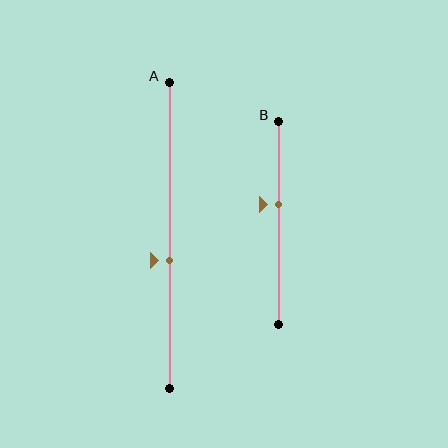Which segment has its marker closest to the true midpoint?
Segment A has its marker closest to the true midpoint.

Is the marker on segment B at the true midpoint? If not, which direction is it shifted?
No, the marker on segment B is shifted upward by about 9% of the segment length.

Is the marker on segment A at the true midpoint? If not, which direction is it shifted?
No, the marker on segment A is shifted downward by about 8% of the segment length.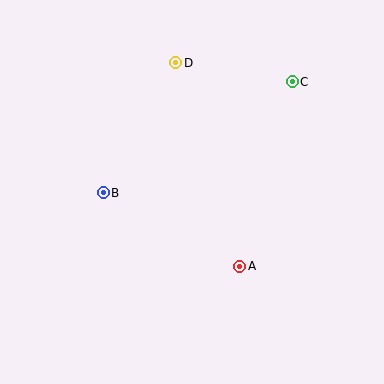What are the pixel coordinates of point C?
Point C is at (292, 82).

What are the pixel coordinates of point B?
Point B is at (103, 193).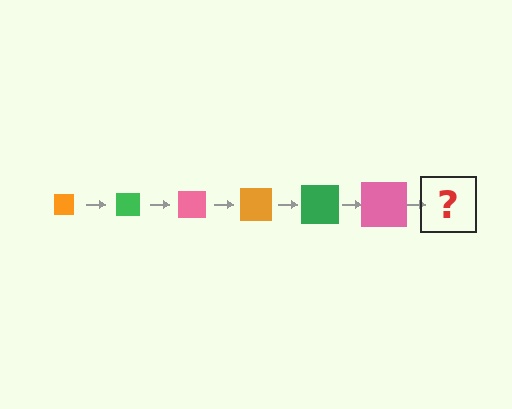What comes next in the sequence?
The next element should be an orange square, larger than the previous one.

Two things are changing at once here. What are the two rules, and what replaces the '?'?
The two rules are that the square grows larger each step and the color cycles through orange, green, and pink. The '?' should be an orange square, larger than the previous one.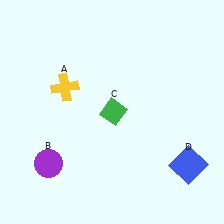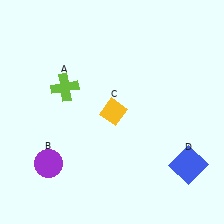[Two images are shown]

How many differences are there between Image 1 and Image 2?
There are 2 differences between the two images.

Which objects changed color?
A changed from yellow to lime. C changed from green to yellow.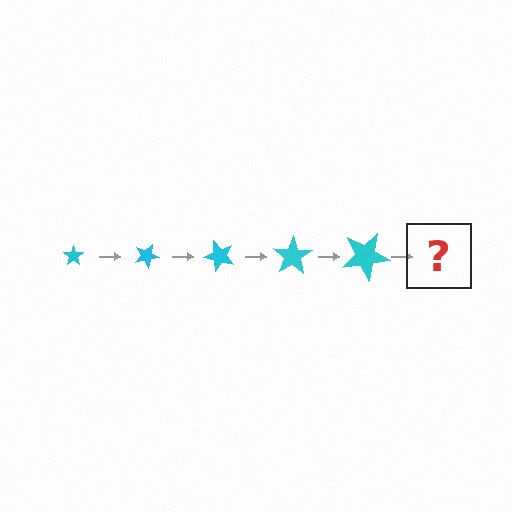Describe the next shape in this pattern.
It should be a star, larger than the previous one and rotated 125 degrees from the start.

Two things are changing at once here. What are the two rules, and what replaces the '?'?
The two rules are that the star grows larger each step and it rotates 25 degrees each step. The '?' should be a star, larger than the previous one and rotated 125 degrees from the start.